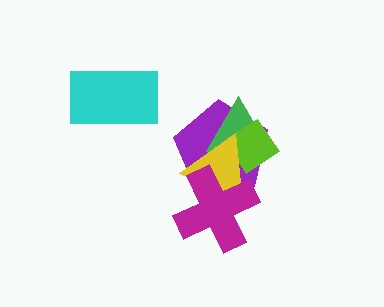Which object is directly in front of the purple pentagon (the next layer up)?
The green triangle is directly in front of the purple pentagon.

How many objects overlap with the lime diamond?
3 objects overlap with the lime diamond.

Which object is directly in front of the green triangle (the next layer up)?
The lime diamond is directly in front of the green triangle.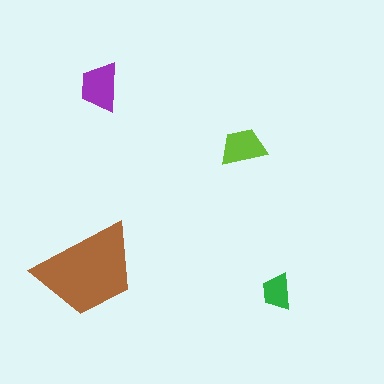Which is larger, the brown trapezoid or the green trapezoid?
The brown one.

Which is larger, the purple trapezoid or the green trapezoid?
The purple one.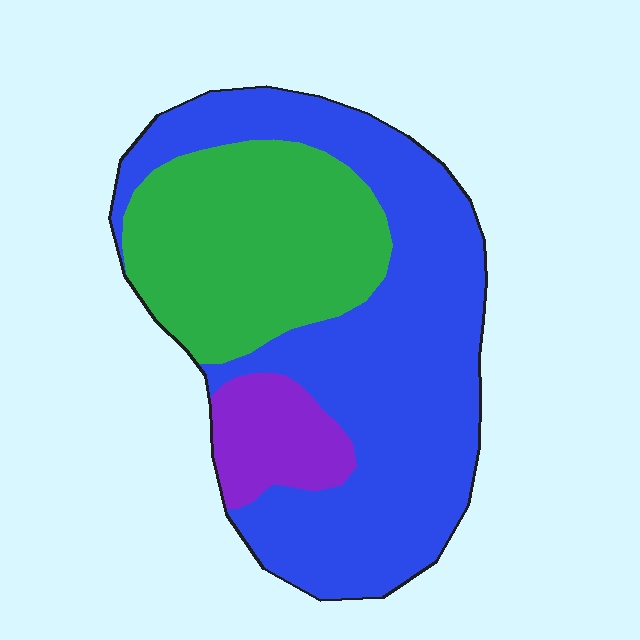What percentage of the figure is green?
Green takes up about one third (1/3) of the figure.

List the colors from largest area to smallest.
From largest to smallest: blue, green, purple.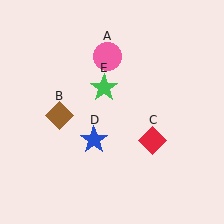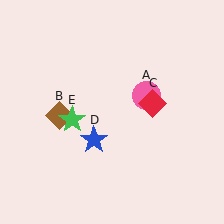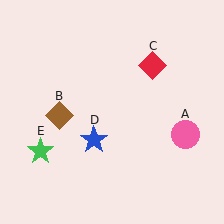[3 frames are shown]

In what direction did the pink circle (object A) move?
The pink circle (object A) moved down and to the right.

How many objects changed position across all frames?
3 objects changed position: pink circle (object A), red diamond (object C), green star (object E).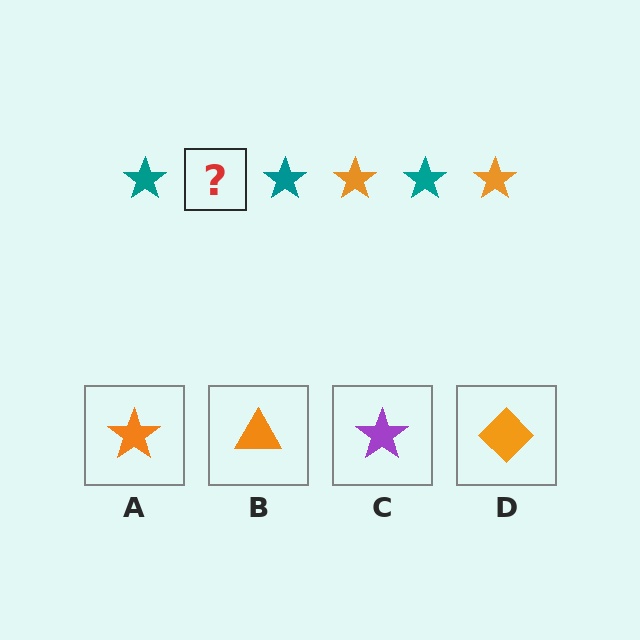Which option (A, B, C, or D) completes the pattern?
A.